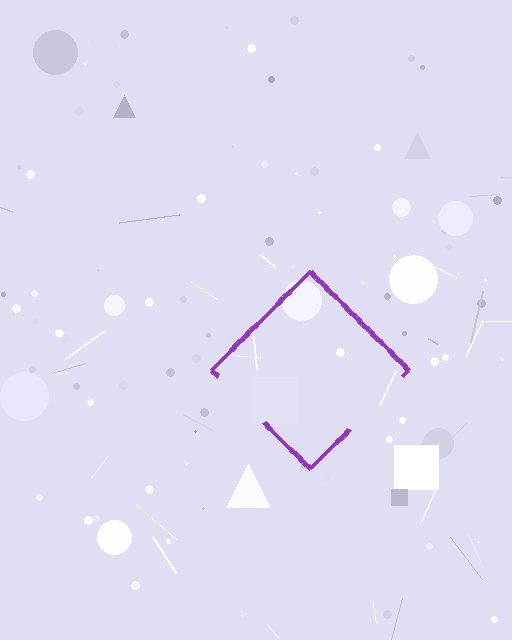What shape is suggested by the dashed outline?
The dashed outline suggests a diamond.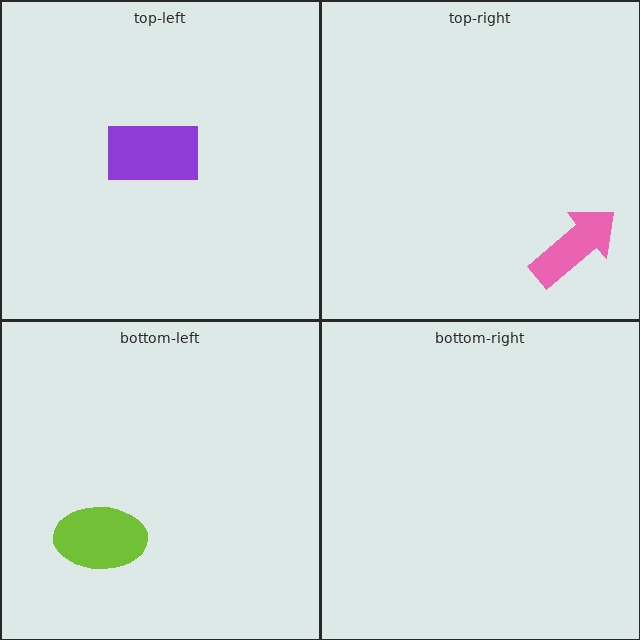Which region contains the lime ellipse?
The bottom-left region.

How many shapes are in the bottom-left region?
1.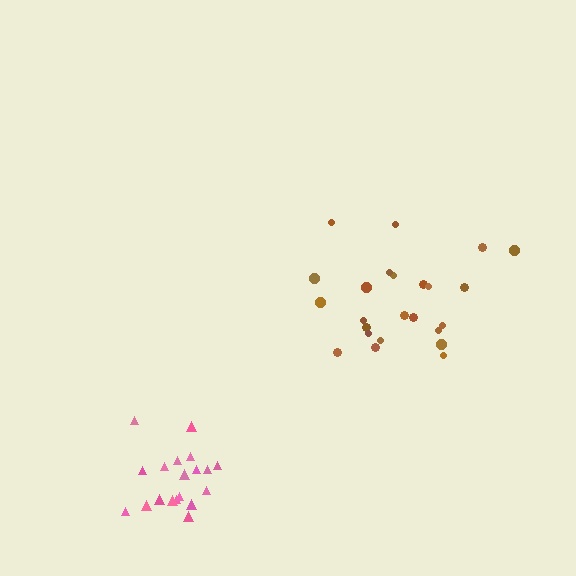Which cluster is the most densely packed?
Pink.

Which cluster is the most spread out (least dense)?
Brown.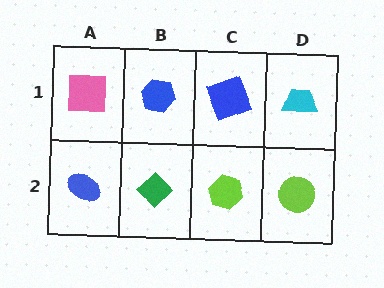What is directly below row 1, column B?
A green diamond.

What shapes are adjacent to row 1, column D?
A lime circle (row 2, column D), a blue square (row 1, column C).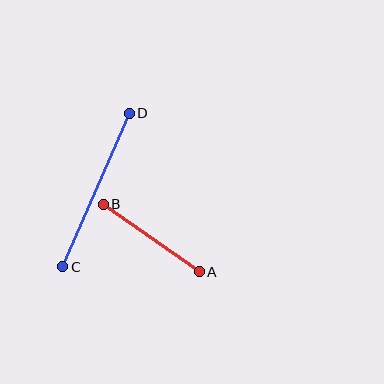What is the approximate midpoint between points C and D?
The midpoint is at approximately (96, 190) pixels.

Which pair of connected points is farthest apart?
Points C and D are farthest apart.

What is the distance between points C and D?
The distance is approximately 167 pixels.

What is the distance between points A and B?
The distance is approximately 117 pixels.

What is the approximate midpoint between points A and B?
The midpoint is at approximately (151, 238) pixels.